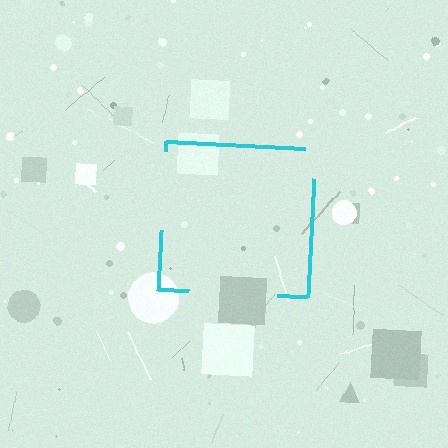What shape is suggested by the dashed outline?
The dashed outline suggests a square.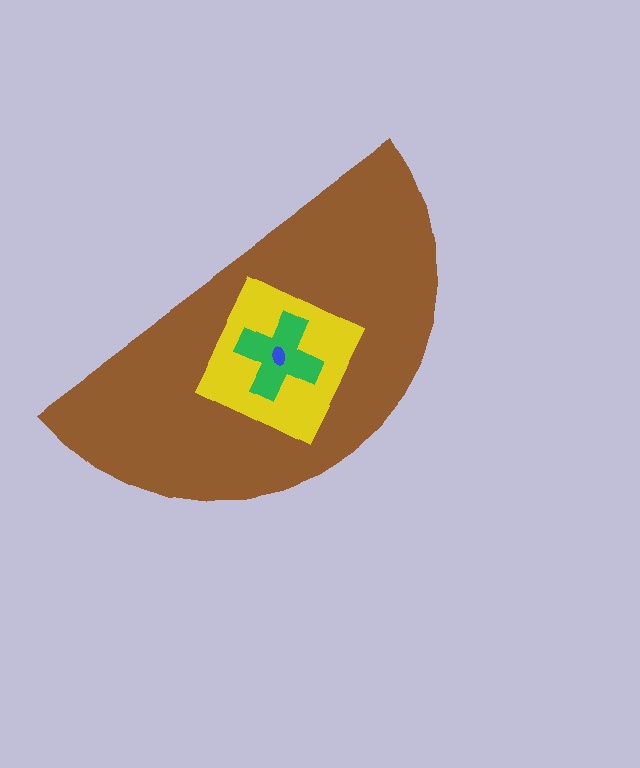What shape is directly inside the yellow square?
The green cross.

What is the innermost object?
The blue ellipse.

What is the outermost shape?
The brown semicircle.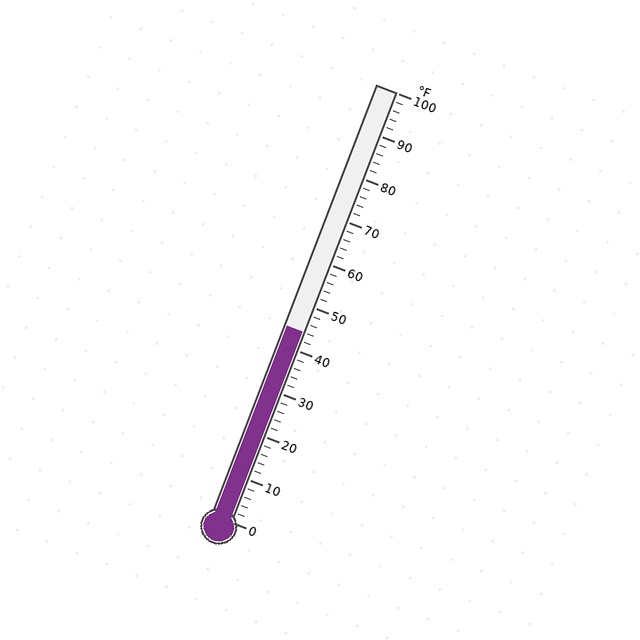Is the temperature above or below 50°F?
The temperature is below 50°F.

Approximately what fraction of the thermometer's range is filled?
The thermometer is filled to approximately 45% of its range.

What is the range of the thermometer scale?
The thermometer scale ranges from 0°F to 100°F.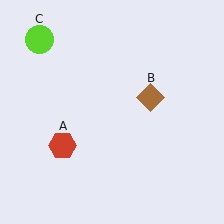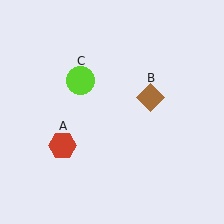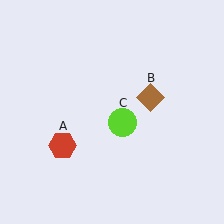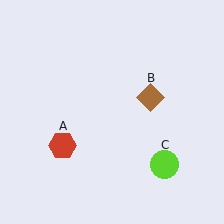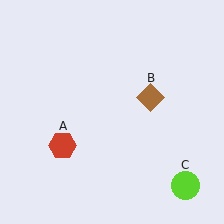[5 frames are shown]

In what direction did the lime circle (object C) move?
The lime circle (object C) moved down and to the right.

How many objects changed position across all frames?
1 object changed position: lime circle (object C).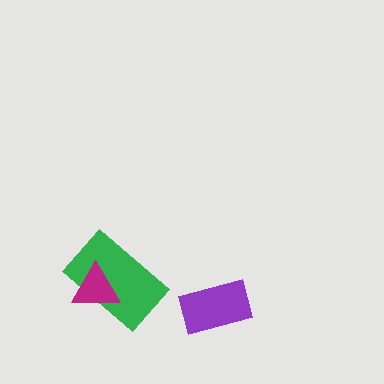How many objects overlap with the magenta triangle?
1 object overlaps with the magenta triangle.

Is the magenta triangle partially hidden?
No, no other shape covers it.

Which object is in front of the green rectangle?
The magenta triangle is in front of the green rectangle.